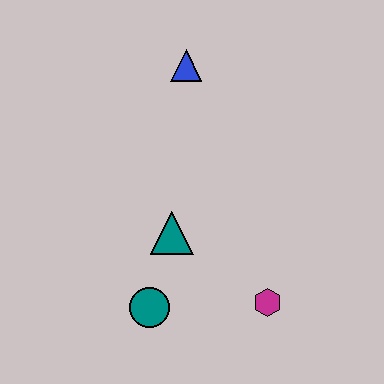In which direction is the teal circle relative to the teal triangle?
The teal circle is below the teal triangle.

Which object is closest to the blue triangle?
The teal triangle is closest to the blue triangle.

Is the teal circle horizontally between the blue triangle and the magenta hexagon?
No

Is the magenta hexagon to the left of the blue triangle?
No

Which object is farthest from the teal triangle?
The blue triangle is farthest from the teal triangle.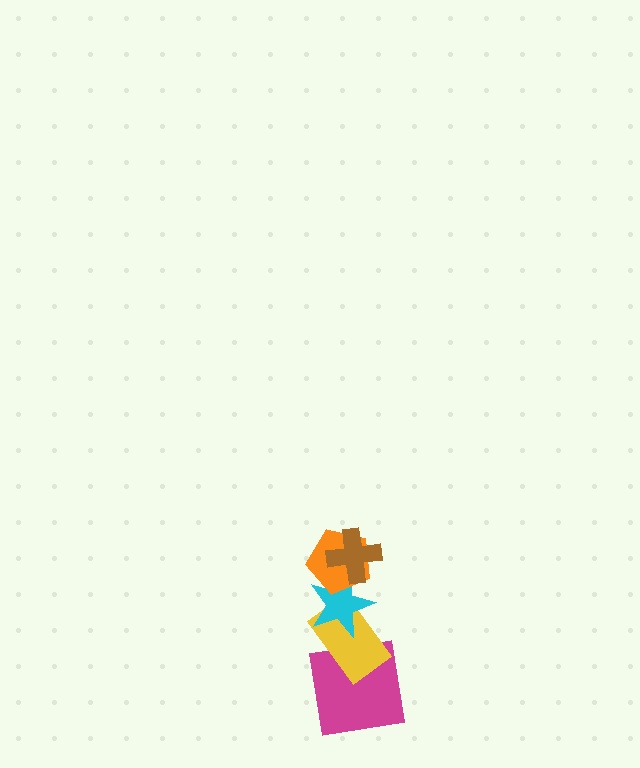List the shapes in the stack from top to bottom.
From top to bottom: the brown cross, the orange pentagon, the cyan star, the yellow rectangle, the magenta square.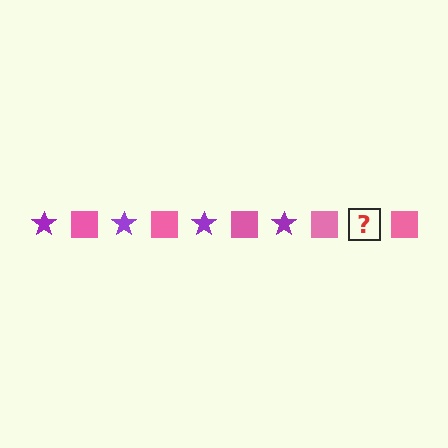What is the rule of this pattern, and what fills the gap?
The rule is that the pattern alternates between purple star and pink square. The gap should be filled with a purple star.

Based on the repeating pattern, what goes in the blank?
The blank should be a purple star.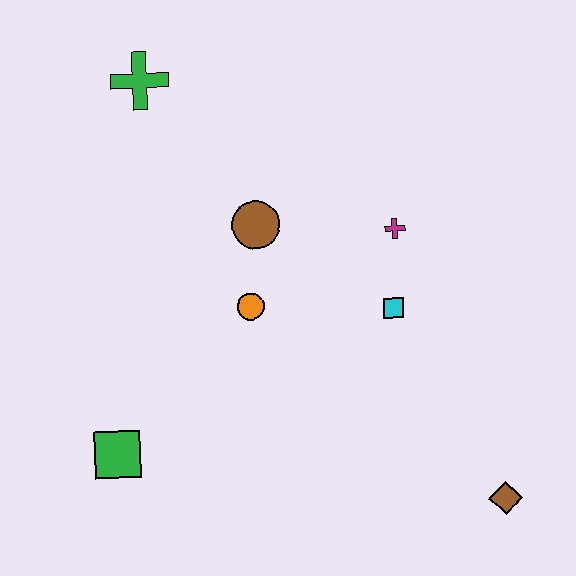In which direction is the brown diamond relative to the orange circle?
The brown diamond is to the right of the orange circle.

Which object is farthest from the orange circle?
The brown diamond is farthest from the orange circle.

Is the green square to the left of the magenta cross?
Yes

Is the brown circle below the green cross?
Yes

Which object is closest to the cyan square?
The magenta cross is closest to the cyan square.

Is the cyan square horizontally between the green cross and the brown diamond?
Yes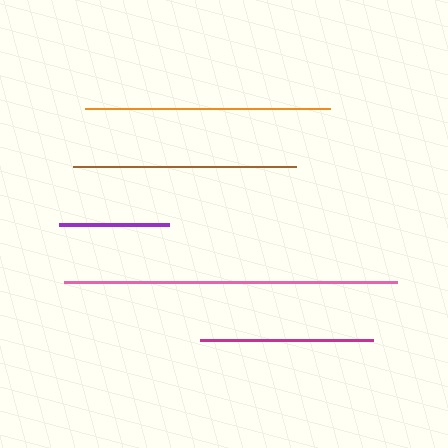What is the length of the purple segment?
The purple segment is approximately 110 pixels long.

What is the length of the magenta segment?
The magenta segment is approximately 172 pixels long.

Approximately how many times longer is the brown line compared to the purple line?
The brown line is approximately 2.0 times the length of the purple line.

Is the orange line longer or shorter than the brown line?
The orange line is longer than the brown line.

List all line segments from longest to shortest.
From longest to shortest: pink, orange, brown, magenta, purple.